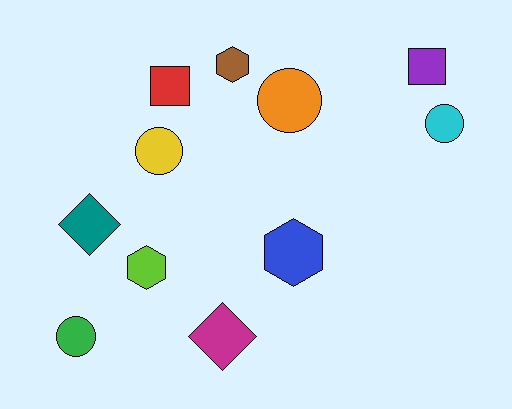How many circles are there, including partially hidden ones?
There are 4 circles.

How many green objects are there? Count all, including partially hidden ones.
There is 1 green object.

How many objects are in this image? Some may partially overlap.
There are 11 objects.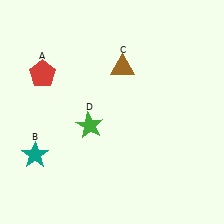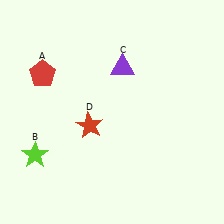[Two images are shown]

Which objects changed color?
B changed from teal to lime. C changed from brown to purple. D changed from green to red.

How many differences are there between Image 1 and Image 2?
There are 3 differences between the two images.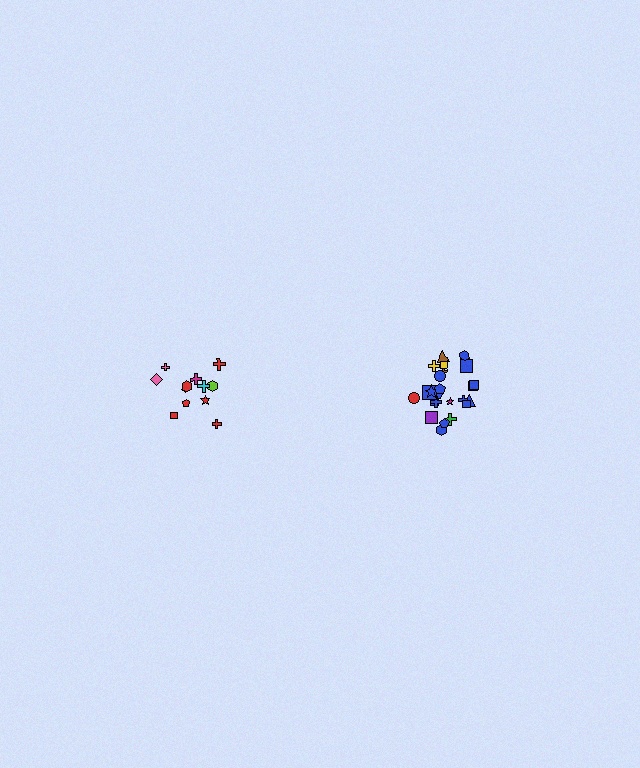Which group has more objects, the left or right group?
The right group.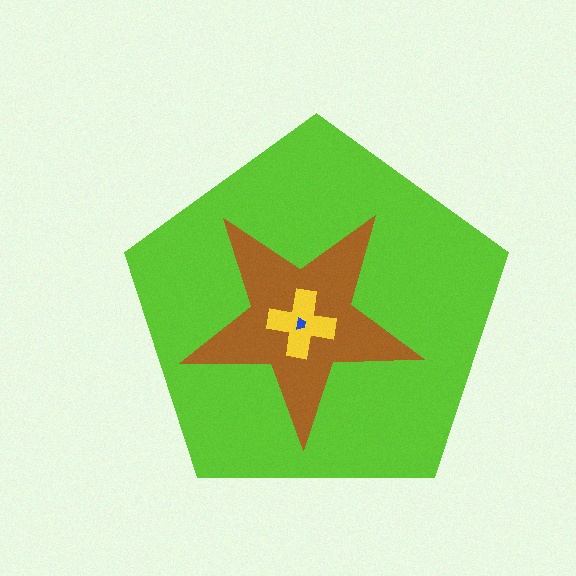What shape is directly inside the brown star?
The yellow cross.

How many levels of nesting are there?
4.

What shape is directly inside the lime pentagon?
The brown star.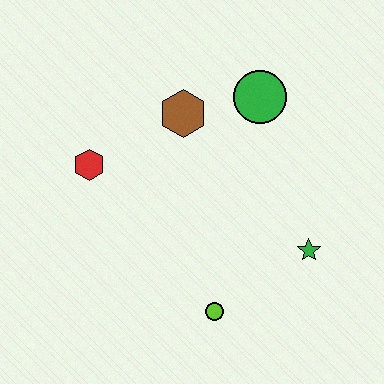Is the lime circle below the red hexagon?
Yes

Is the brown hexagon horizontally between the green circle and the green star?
No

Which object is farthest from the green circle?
The lime circle is farthest from the green circle.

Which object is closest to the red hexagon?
The brown hexagon is closest to the red hexagon.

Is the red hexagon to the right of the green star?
No